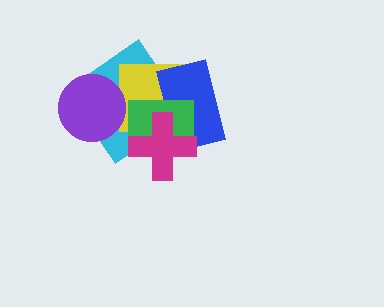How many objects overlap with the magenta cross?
4 objects overlap with the magenta cross.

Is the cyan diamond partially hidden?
Yes, it is partially covered by another shape.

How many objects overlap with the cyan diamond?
5 objects overlap with the cyan diamond.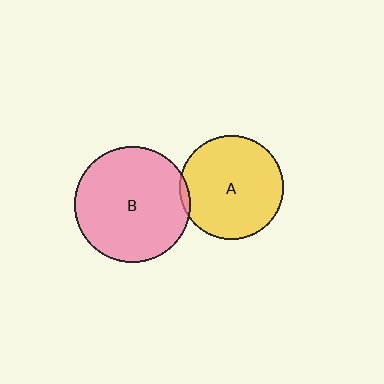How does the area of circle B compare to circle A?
Approximately 1.2 times.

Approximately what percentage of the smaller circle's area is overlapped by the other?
Approximately 5%.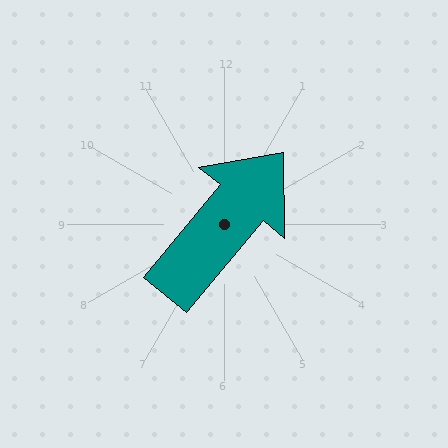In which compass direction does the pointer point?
Northeast.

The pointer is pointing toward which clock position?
Roughly 1 o'clock.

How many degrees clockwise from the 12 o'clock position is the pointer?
Approximately 40 degrees.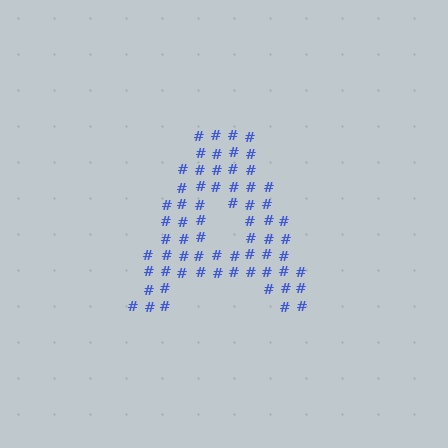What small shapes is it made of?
It is made of small hash symbols.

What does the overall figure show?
The overall figure shows the letter A.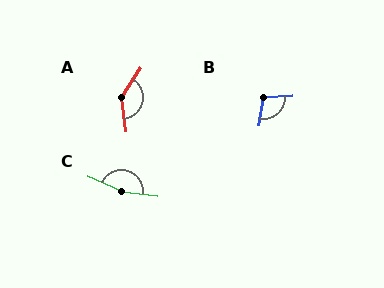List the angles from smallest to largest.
B (103°), A (139°), C (164°).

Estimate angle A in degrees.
Approximately 139 degrees.